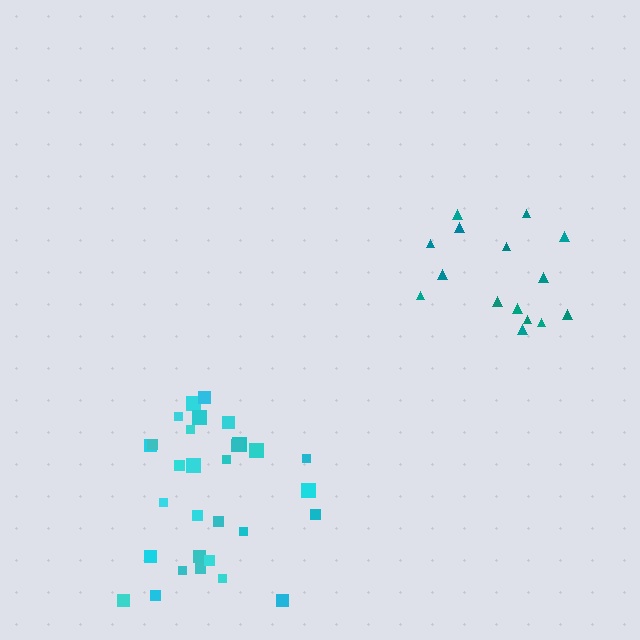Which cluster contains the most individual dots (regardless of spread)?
Cyan (30).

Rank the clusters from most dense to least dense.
cyan, teal.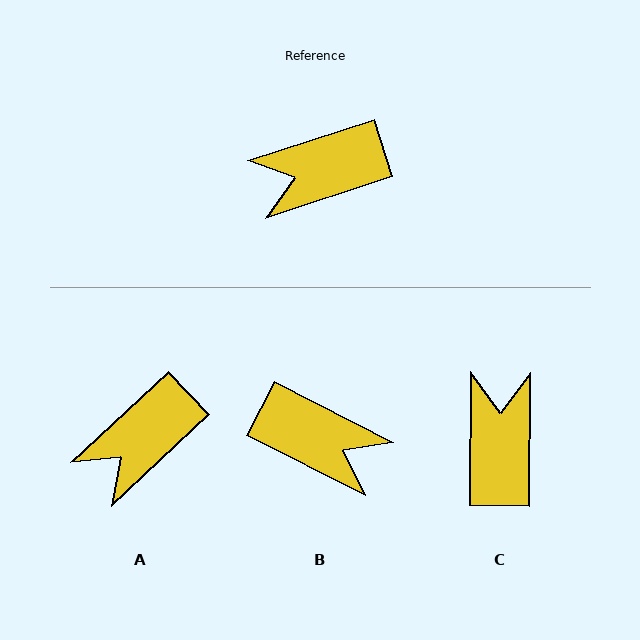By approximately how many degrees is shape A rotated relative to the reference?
Approximately 25 degrees counter-clockwise.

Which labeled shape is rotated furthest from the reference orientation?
B, about 135 degrees away.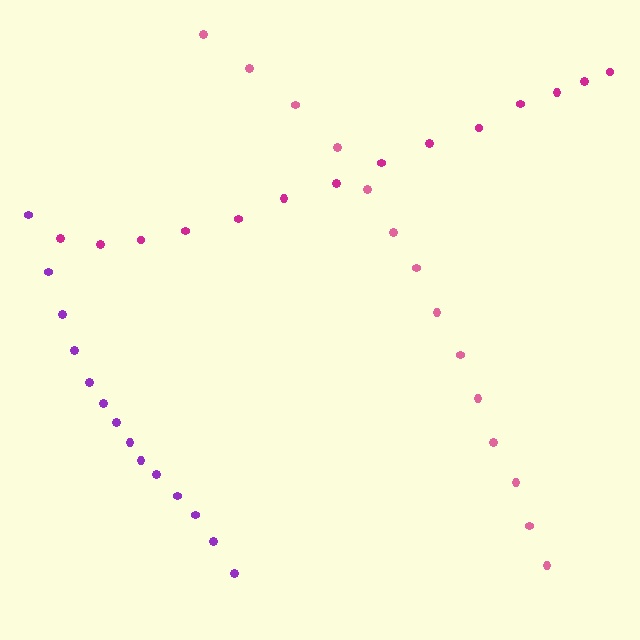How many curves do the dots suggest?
There are 3 distinct paths.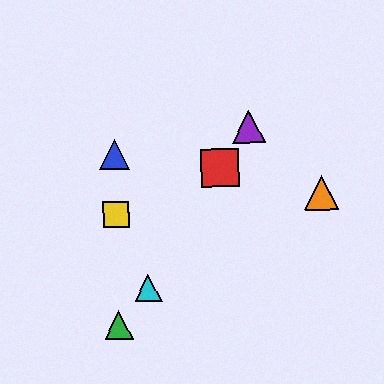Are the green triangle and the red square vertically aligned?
No, the green triangle is at x≈119 and the red square is at x≈220.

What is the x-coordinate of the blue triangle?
The blue triangle is at x≈115.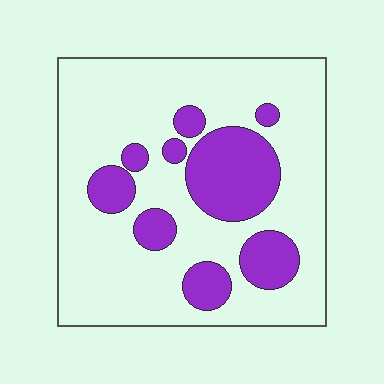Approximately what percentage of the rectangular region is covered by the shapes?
Approximately 25%.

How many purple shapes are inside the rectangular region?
9.